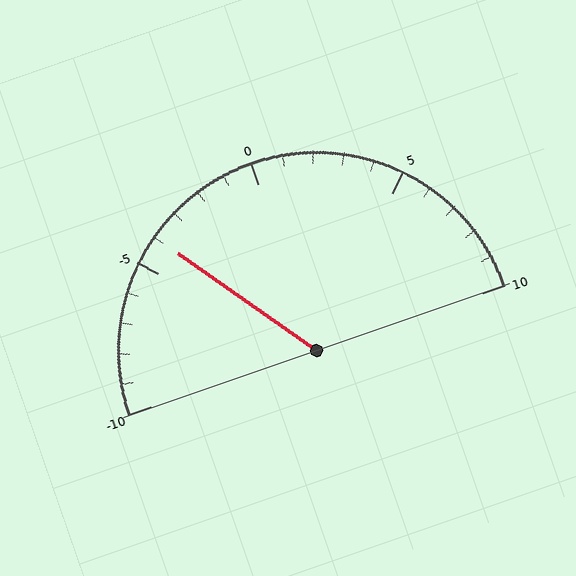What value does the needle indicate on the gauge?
The needle indicates approximately -4.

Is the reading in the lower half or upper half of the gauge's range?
The reading is in the lower half of the range (-10 to 10).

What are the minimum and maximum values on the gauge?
The gauge ranges from -10 to 10.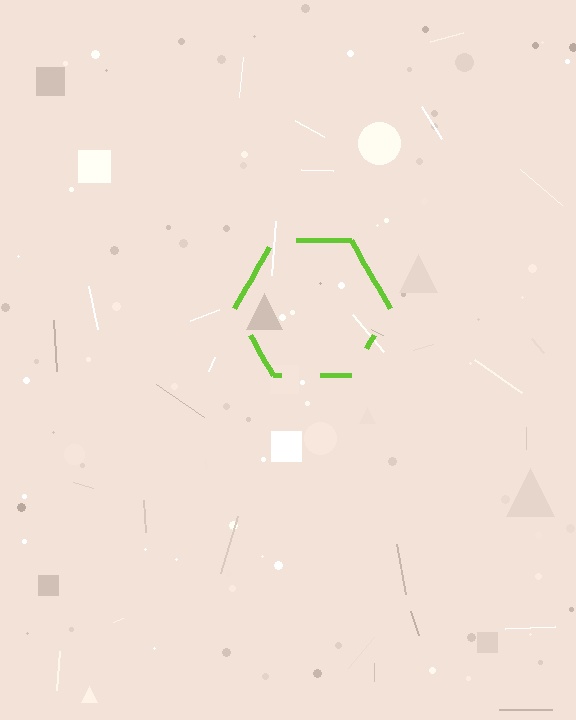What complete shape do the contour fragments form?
The contour fragments form a hexagon.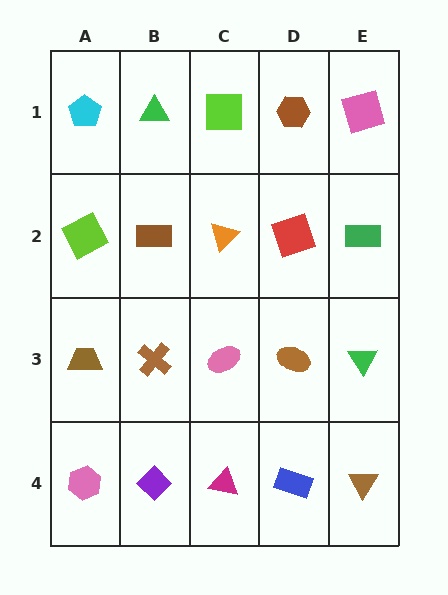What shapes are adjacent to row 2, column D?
A brown hexagon (row 1, column D), a brown ellipse (row 3, column D), an orange triangle (row 2, column C), a green rectangle (row 2, column E).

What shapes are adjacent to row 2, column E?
A pink square (row 1, column E), a green triangle (row 3, column E), a red square (row 2, column D).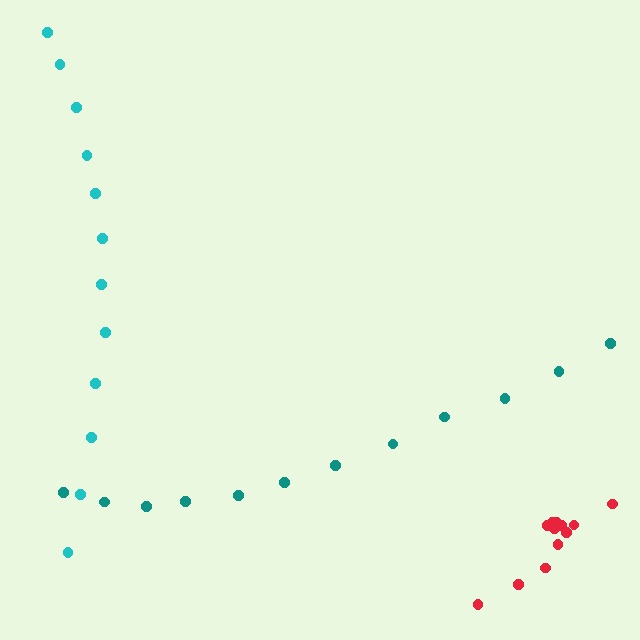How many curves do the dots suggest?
There are 3 distinct paths.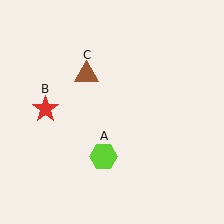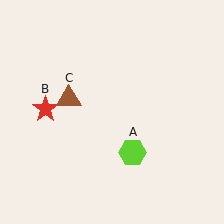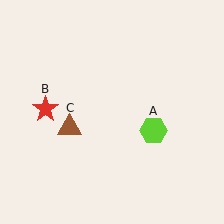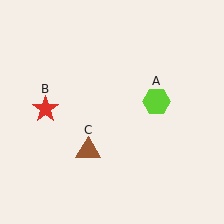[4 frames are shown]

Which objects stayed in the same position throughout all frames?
Red star (object B) remained stationary.